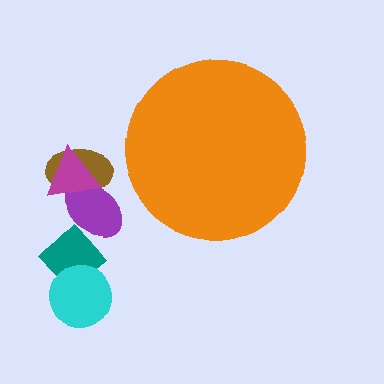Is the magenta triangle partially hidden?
No, the magenta triangle is fully visible.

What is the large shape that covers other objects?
An orange circle.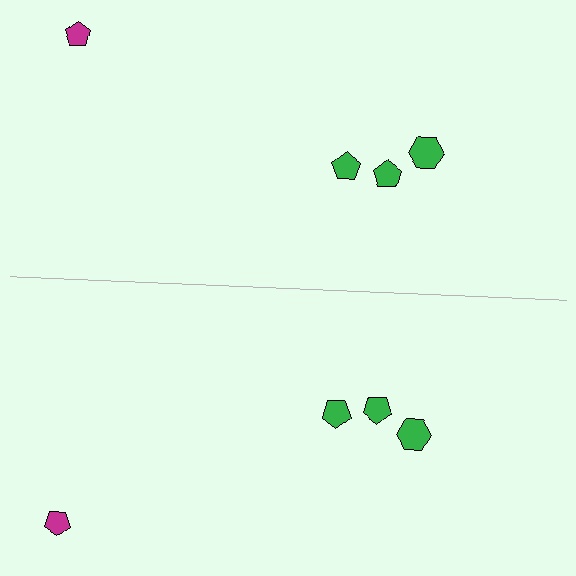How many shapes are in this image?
There are 8 shapes in this image.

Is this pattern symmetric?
Yes, this pattern has bilateral (reflection) symmetry.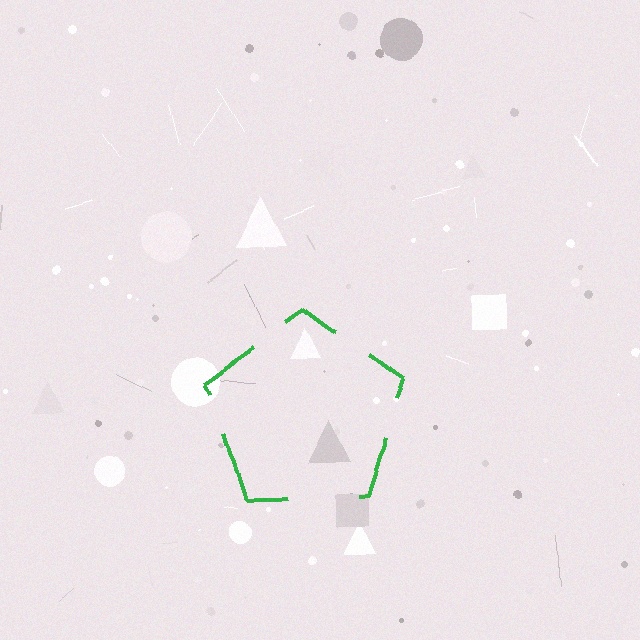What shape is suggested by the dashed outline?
The dashed outline suggests a pentagon.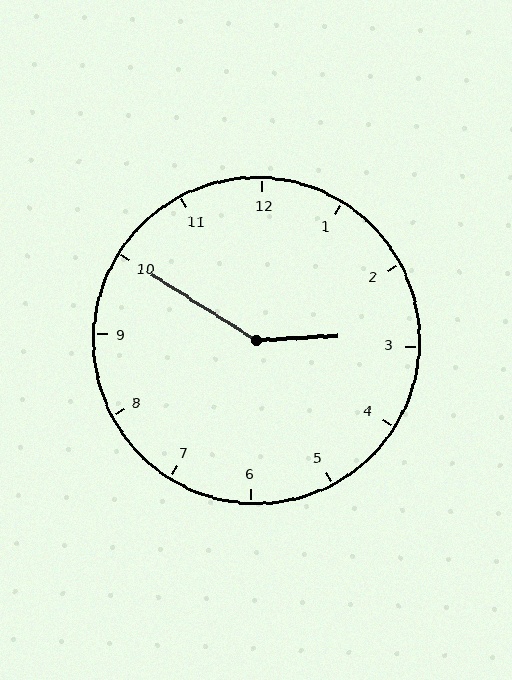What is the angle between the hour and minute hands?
Approximately 145 degrees.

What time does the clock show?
2:50.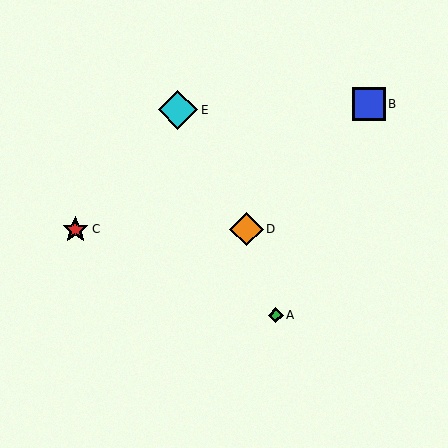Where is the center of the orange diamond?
The center of the orange diamond is at (246, 229).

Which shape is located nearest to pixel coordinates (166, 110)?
The cyan diamond (labeled E) at (178, 110) is nearest to that location.